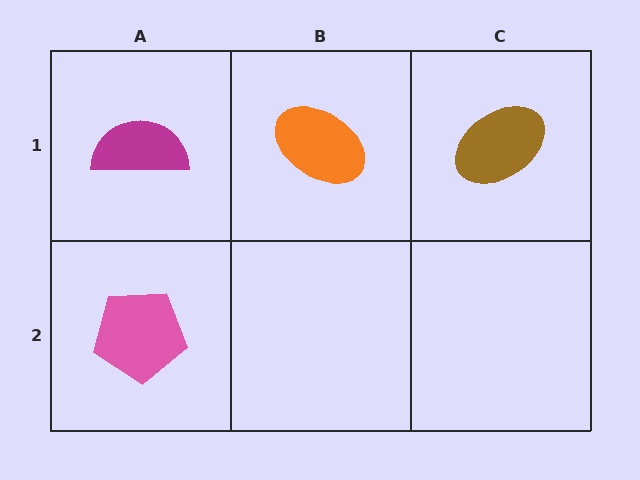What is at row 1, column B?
An orange ellipse.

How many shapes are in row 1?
3 shapes.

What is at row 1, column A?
A magenta semicircle.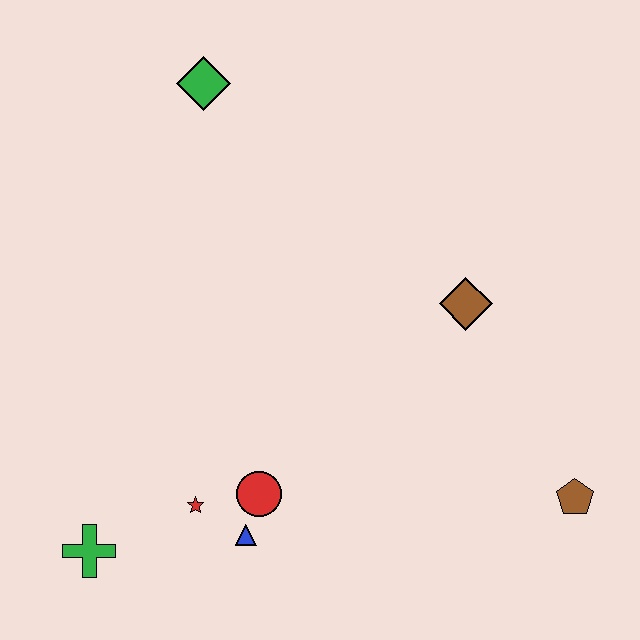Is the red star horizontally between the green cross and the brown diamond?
Yes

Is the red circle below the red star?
No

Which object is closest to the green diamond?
The brown diamond is closest to the green diamond.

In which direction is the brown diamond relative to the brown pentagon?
The brown diamond is above the brown pentagon.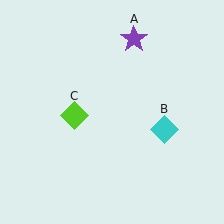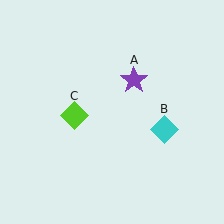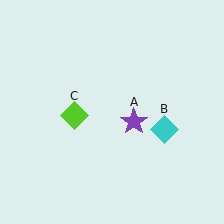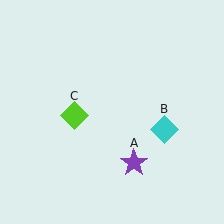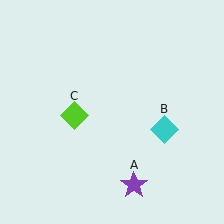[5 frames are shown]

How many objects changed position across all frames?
1 object changed position: purple star (object A).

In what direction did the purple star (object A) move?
The purple star (object A) moved down.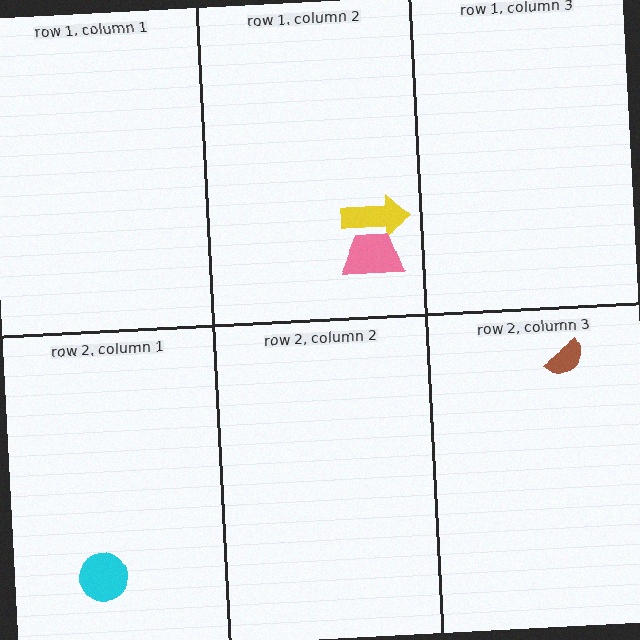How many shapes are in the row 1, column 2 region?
2.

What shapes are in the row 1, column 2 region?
The yellow arrow, the pink trapezoid.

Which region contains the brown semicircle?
The row 2, column 3 region.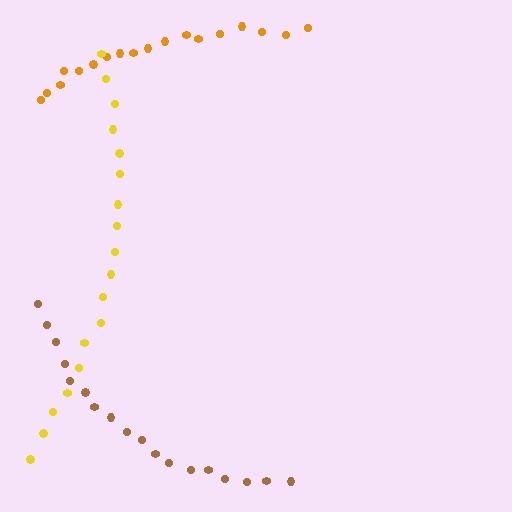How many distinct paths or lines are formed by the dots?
There are 3 distinct paths.